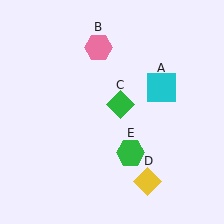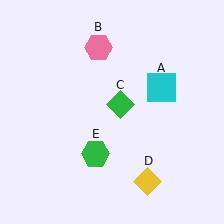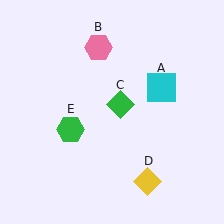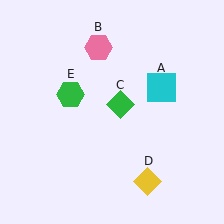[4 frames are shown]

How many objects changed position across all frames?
1 object changed position: green hexagon (object E).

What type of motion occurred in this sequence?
The green hexagon (object E) rotated clockwise around the center of the scene.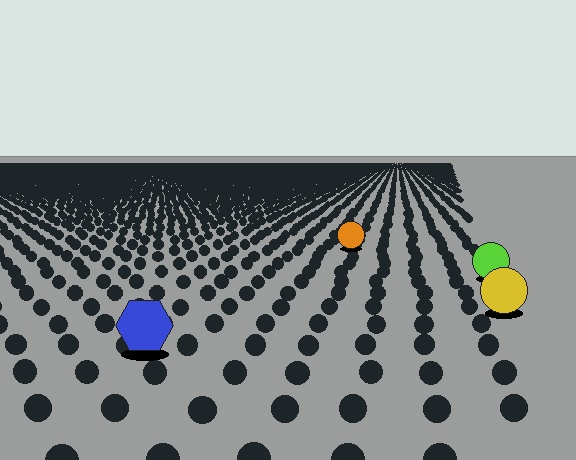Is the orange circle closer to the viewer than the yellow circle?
No. The yellow circle is closer — you can tell from the texture gradient: the ground texture is coarser near it.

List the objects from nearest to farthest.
From nearest to farthest: the blue hexagon, the yellow circle, the lime circle, the orange circle.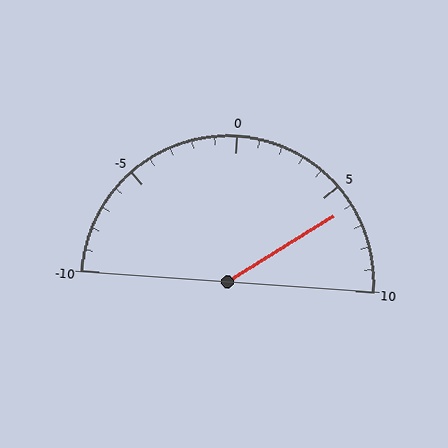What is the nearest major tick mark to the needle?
The nearest major tick mark is 5.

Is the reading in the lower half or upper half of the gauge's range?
The reading is in the upper half of the range (-10 to 10).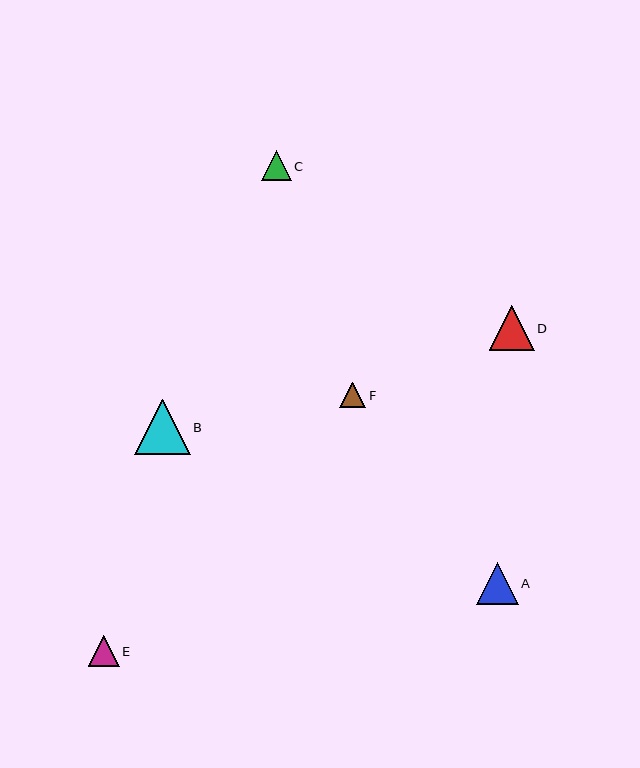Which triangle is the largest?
Triangle B is the largest with a size of approximately 55 pixels.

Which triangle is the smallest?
Triangle F is the smallest with a size of approximately 26 pixels.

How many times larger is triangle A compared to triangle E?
Triangle A is approximately 1.4 times the size of triangle E.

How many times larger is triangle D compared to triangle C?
Triangle D is approximately 1.5 times the size of triangle C.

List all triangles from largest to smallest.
From largest to smallest: B, D, A, E, C, F.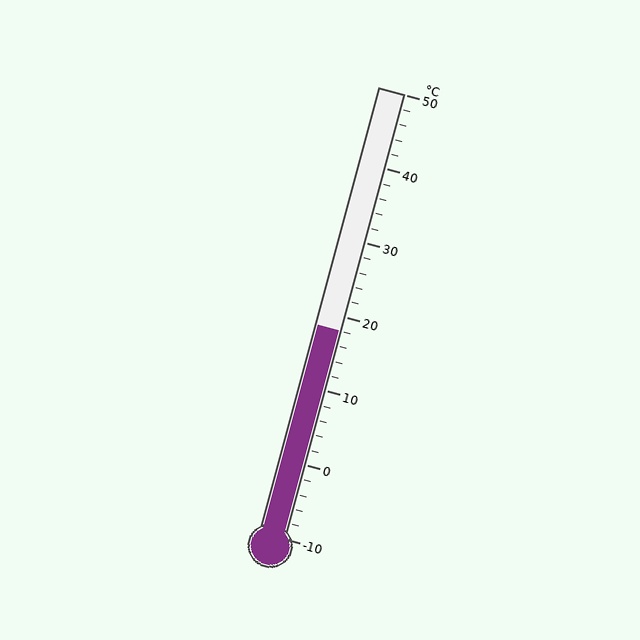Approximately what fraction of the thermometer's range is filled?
The thermometer is filled to approximately 45% of its range.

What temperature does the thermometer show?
The thermometer shows approximately 18°C.